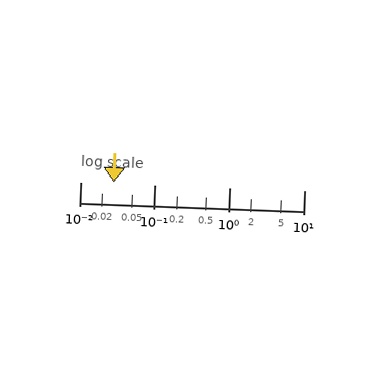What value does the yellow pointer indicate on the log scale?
The pointer indicates approximately 0.028.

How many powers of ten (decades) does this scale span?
The scale spans 3 decades, from 0.01 to 10.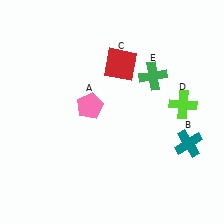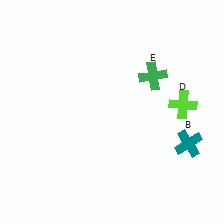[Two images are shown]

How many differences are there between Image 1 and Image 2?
There are 2 differences between the two images.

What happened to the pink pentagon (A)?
The pink pentagon (A) was removed in Image 2. It was in the top-left area of Image 1.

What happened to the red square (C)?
The red square (C) was removed in Image 2. It was in the top-right area of Image 1.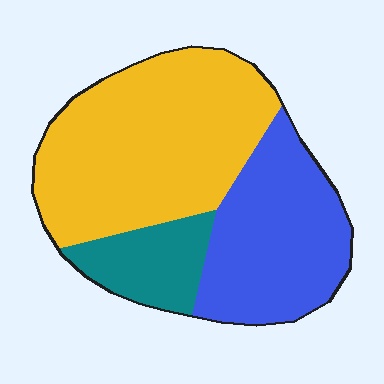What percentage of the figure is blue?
Blue covers around 35% of the figure.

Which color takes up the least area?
Teal, at roughly 15%.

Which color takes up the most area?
Yellow, at roughly 50%.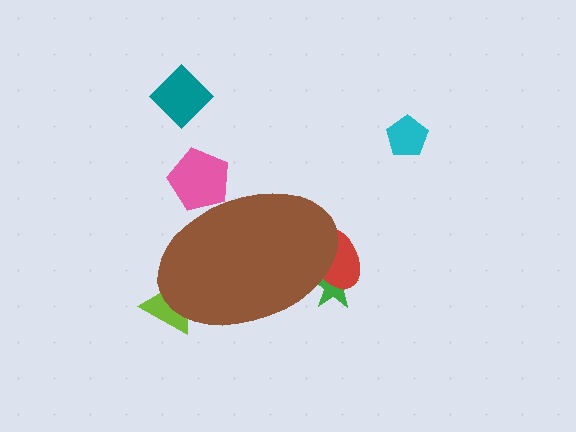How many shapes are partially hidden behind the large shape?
4 shapes are partially hidden.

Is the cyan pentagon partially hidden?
No, the cyan pentagon is fully visible.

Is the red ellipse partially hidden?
Yes, the red ellipse is partially hidden behind the brown ellipse.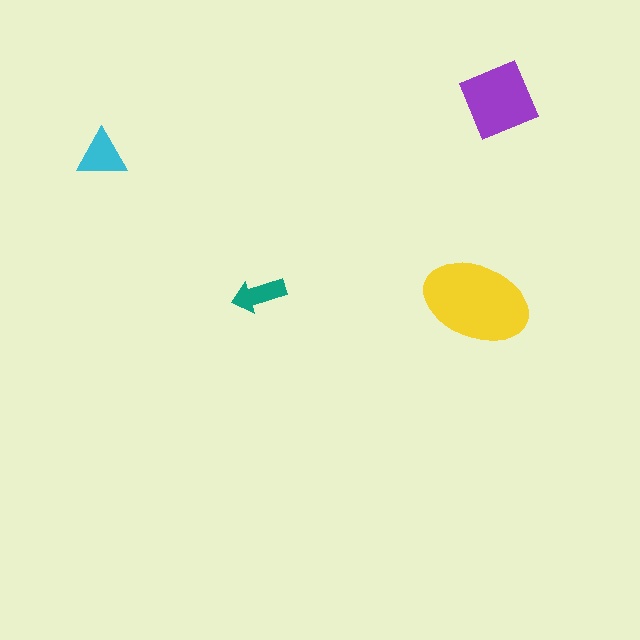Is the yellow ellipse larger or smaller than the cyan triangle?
Larger.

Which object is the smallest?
The teal arrow.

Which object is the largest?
The yellow ellipse.